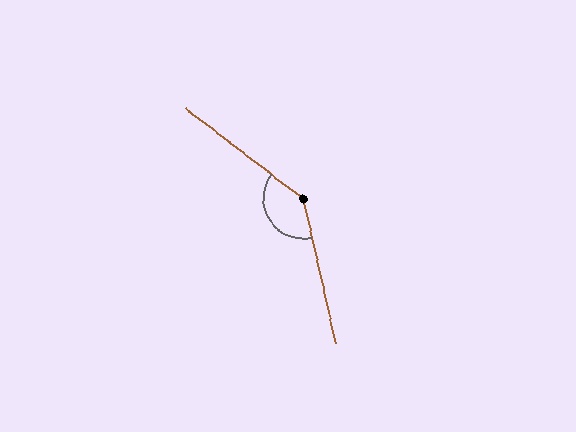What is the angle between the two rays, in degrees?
Approximately 140 degrees.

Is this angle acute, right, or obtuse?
It is obtuse.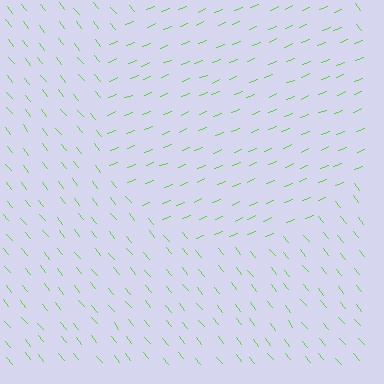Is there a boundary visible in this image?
Yes, there is a texture boundary formed by a change in line orientation.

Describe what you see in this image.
The image is filled with small lime line segments. A circle region in the image has lines oriented differently from the surrounding lines, creating a visible texture boundary.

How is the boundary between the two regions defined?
The boundary is defined purely by a change in line orientation (approximately 74 degrees difference). All lines are the same color and thickness.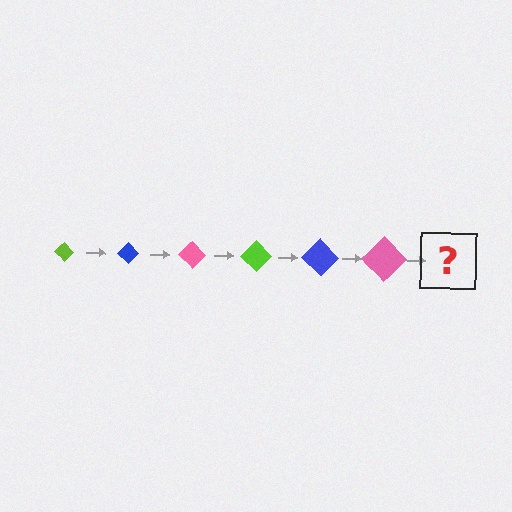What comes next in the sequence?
The next element should be a lime diamond, larger than the previous one.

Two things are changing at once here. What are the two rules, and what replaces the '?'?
The two rules are that the diamond grows larger each step and the color cycles through lime, blue, and pink. The '?' should be a lime diamond, larger than the previous one.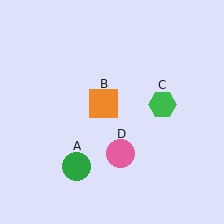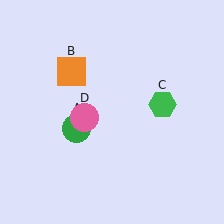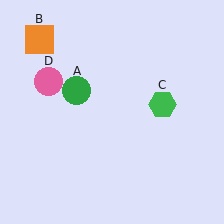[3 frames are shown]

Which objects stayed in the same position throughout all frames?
Green hexagon (object C) remained stationary.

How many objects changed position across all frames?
3 objects changed position: green circle (object A), orange square (object B), pink circle (object D).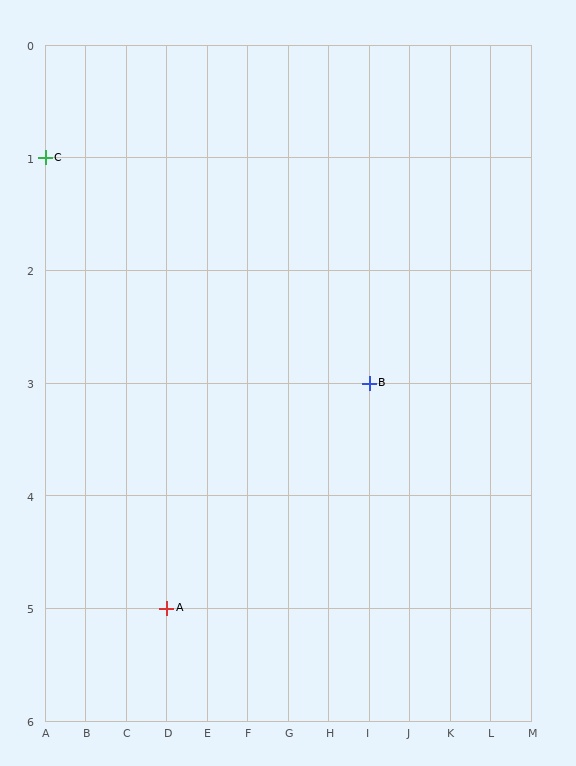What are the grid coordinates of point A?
Point A is at grid coordinates (D, 5).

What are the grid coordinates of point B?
Point B is at grid coordinates (I, 3).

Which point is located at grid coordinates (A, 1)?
Point C is at (A, 1).